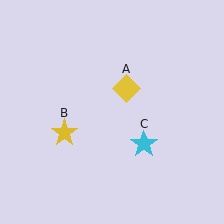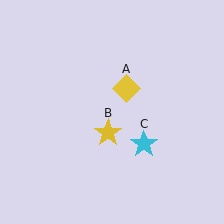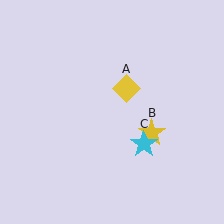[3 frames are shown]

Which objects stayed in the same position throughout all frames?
Yellow diamond (object A) and cyan star (object C) remained stationary.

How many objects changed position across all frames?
1 object changed position: yellow star (object B).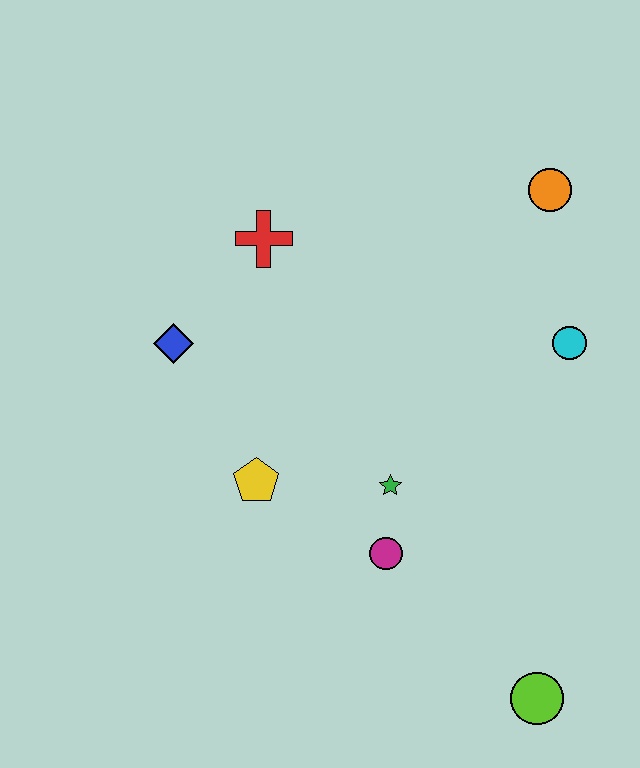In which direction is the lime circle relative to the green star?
The lime circle is below the green star.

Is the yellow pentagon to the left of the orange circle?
Yes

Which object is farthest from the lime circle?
The red cross is farthest from the lime circle.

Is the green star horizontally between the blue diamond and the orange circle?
Yes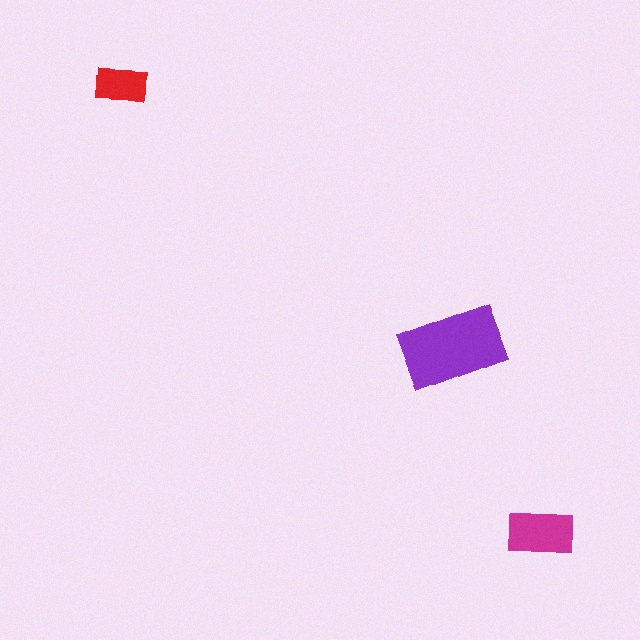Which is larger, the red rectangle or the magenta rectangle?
The magenta one.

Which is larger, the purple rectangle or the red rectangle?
The purple one.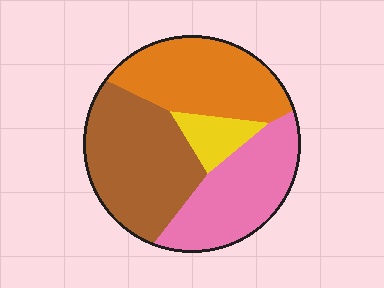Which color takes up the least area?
Yellow, at roughly 10%.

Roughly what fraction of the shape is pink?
Pink takes up about one quarter (1/4) of the shape.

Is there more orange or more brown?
Brown.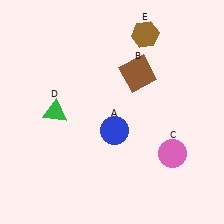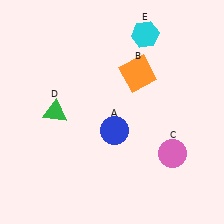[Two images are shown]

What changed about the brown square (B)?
In Image 1, B is brown. In Image 2, it changed to orange.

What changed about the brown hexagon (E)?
In Image 1, E is brown. In Image 2, it changed to cyan.